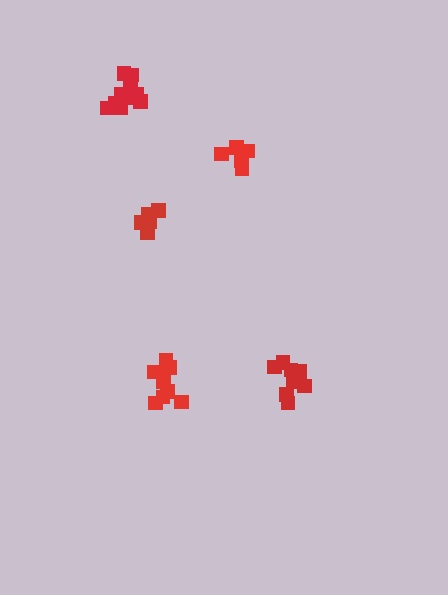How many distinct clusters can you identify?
There are 5 distinct clusters.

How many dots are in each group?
Group 1: 9 dots, Group 2: 7 dots, Group 3: 9 dots, Group 4: 10 dots, Group 5: 5 dots (40 total).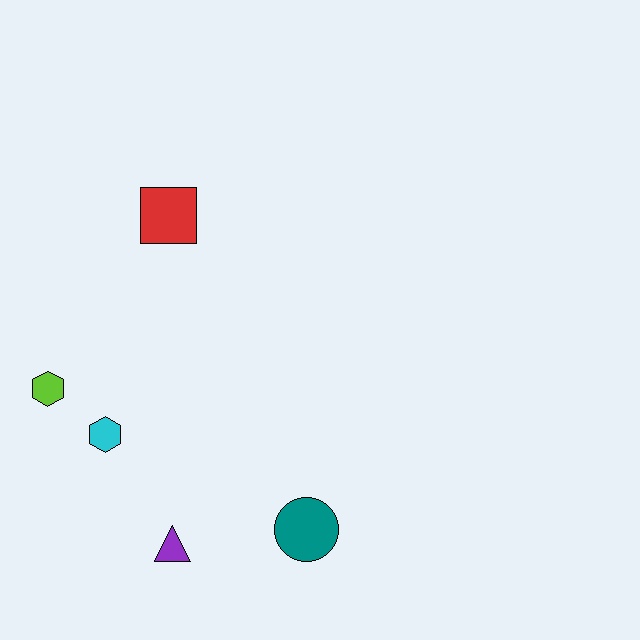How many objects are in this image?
There are 5 objects.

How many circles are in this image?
There is 1 circle.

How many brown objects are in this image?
There are no brown objects.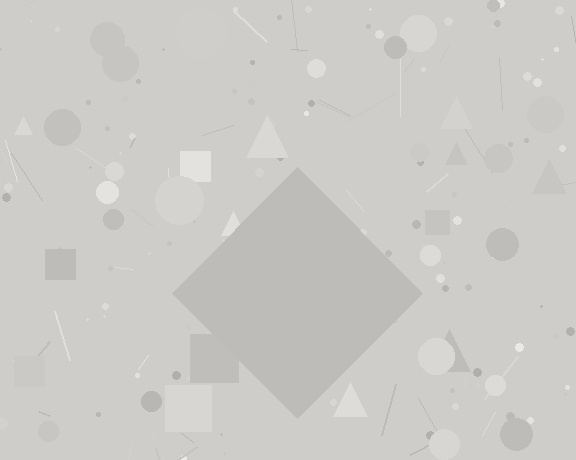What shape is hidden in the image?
A diamond is hidden in the image.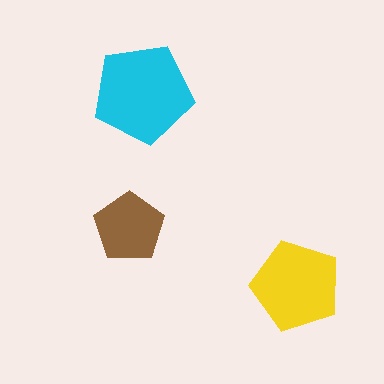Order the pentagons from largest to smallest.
the cyan one, the yellow one, the brown one.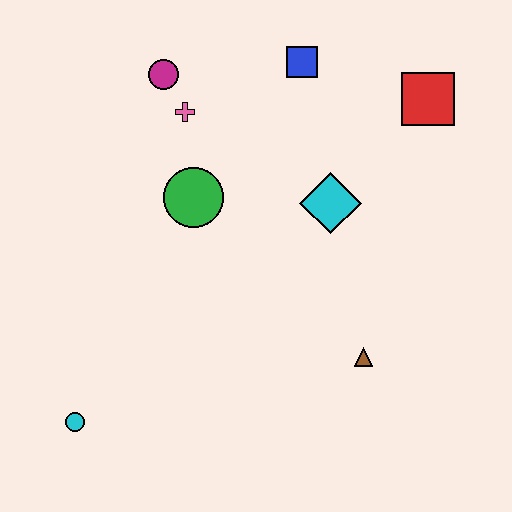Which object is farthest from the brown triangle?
The magenta circle is farthest from the brown triangle.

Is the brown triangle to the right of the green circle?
Yes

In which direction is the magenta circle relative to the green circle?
The magenta circle is above the green circle.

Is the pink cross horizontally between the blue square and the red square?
No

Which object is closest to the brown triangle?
The cyan diamond is closest to the brown triangle.